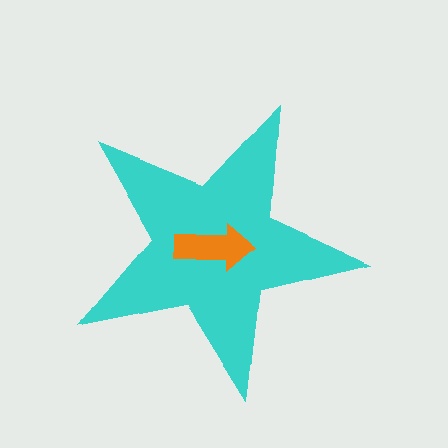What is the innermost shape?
The orange arrow.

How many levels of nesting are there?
2.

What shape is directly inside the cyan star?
The orange arrow.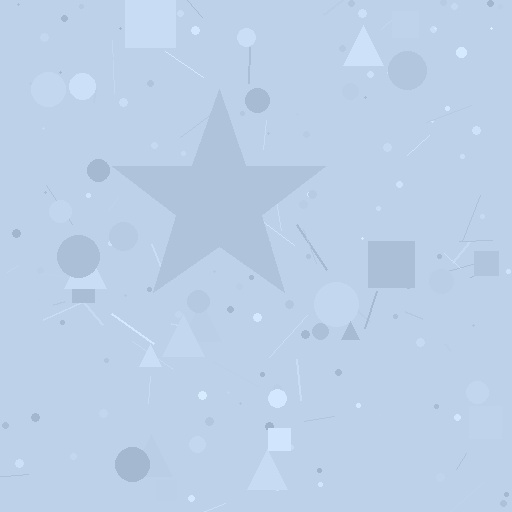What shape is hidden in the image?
A star is hidden in the image.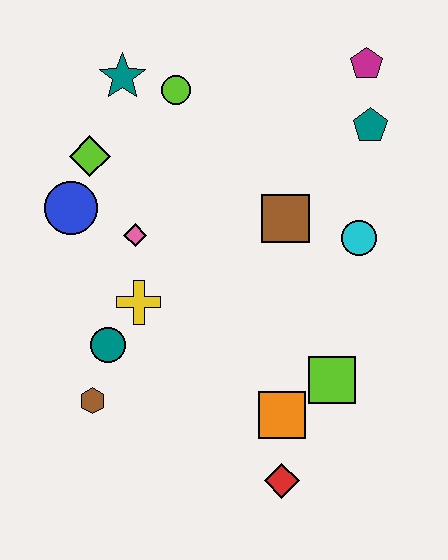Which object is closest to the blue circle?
The lime diamond is closest to the blue circle.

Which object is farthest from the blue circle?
The red diamond is farthest from the blue circle.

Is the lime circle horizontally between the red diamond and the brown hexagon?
Yes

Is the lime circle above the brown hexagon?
Yes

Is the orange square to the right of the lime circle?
Yes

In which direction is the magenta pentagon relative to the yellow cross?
The magenta pentagon is above the yellow cross.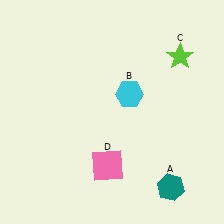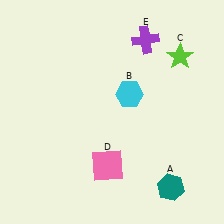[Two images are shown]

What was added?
A purple cross (E) was added in Image 2.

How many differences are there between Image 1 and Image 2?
There is 1 difference between the two images.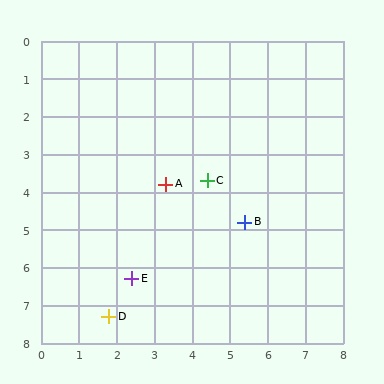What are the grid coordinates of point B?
Point B is at approximately (5.4, 4.8).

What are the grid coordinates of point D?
Point D is at approximately (1.8, 7.3).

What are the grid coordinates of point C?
Point C is at approximately (4.4, 3.7).